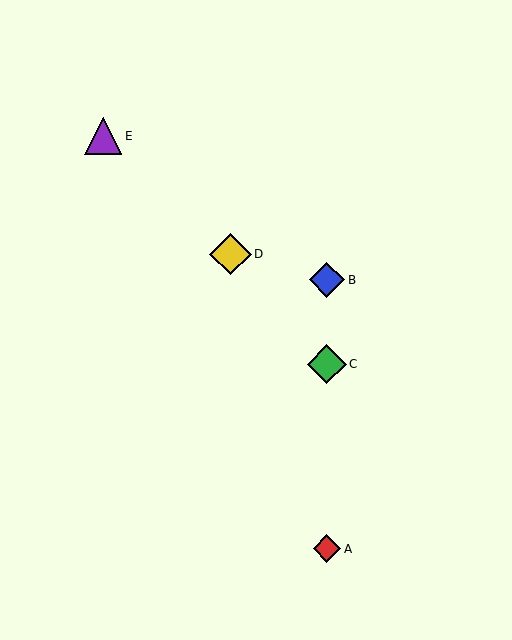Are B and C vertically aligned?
Yes, both are at x≈327.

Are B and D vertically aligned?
No, B is at x≈327 and D is at x≈231.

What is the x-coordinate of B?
Object B is at x≈327.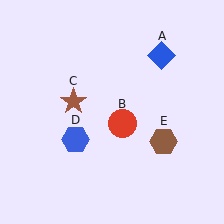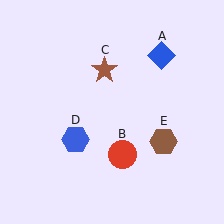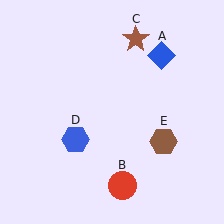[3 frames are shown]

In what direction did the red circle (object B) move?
The red circle (object B) moved down.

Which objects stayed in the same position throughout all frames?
Blue diamond (object A) and blue hexagon (object D) and brown hexagon (object E) remained stationary.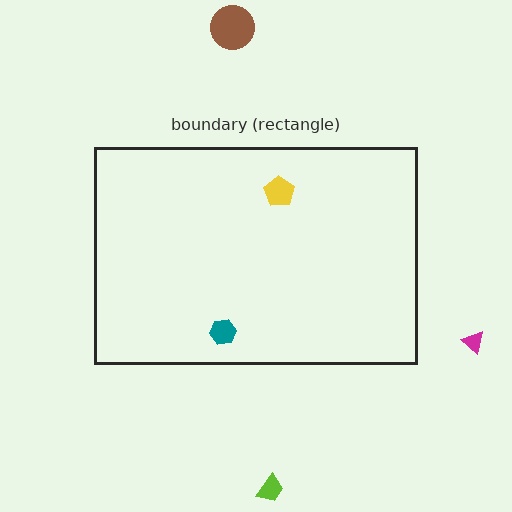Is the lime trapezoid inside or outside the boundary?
Outside.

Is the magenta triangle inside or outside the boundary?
Outside.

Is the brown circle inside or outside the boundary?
Outside.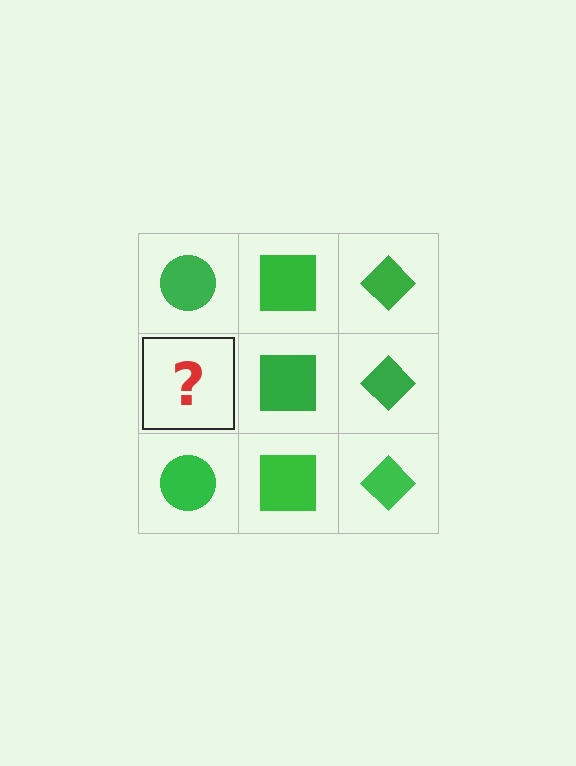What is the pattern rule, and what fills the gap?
The rule is that each column has a consistent shape. The gap should be filled with a green circle.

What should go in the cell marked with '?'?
The missing cell should contain a green circle.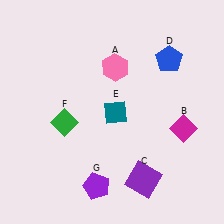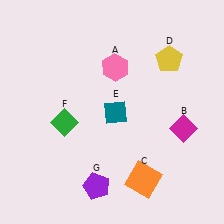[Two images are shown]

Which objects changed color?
C changed from purple to orange. D changed from blue to yellow.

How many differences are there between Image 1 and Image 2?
There are 2 differences between the two images.